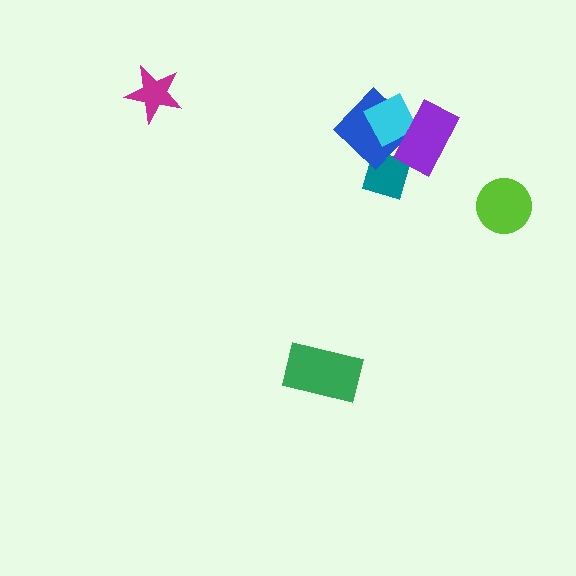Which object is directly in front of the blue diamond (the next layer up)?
The cyan diamond is directly in front of the blue diamond.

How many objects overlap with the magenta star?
0 objects overlap with the magenta star.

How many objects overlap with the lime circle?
0 objects overlap with the lime circle.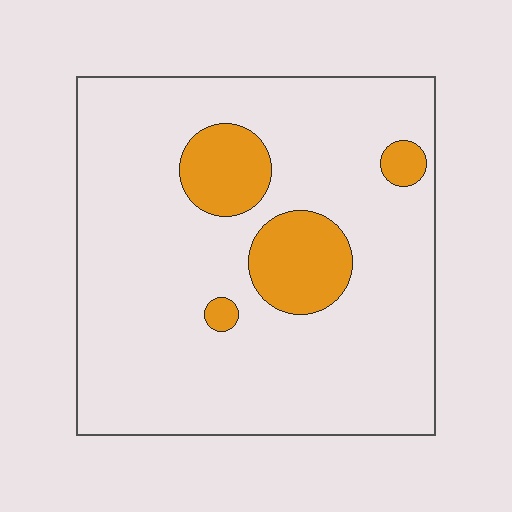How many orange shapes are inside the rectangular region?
4.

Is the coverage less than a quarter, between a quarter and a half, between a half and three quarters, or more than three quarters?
Less than a quarter.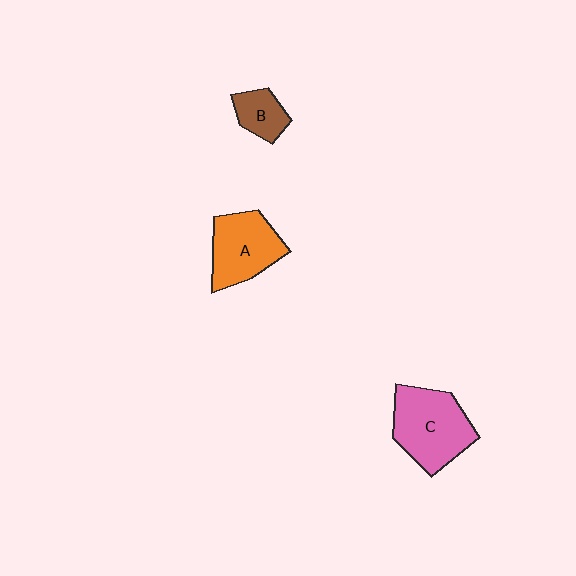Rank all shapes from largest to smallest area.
From largest to smallest: C (pink), A (orange), B (brown).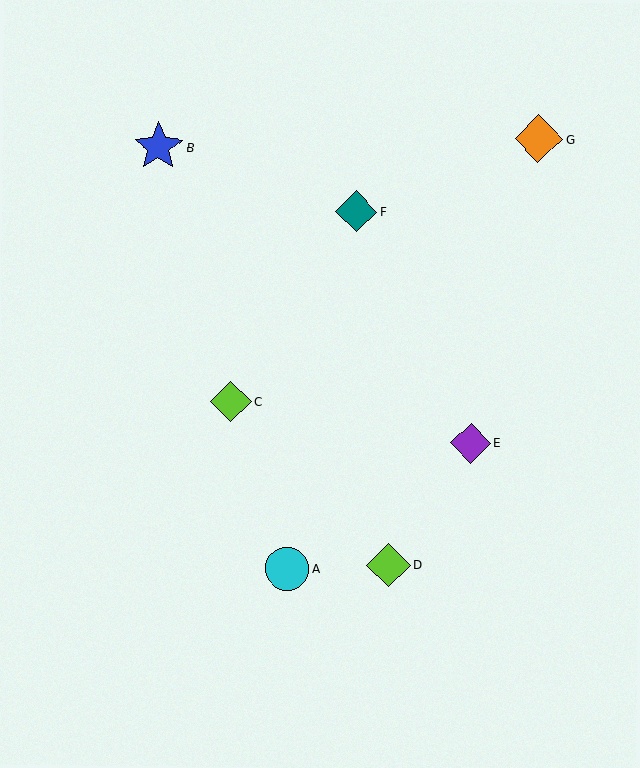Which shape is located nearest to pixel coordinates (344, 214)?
The teal diamond (labeled F) at (356, 211) is nearest to that location.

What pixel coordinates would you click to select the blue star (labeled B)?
Click at (158, 147) to select the blue star B.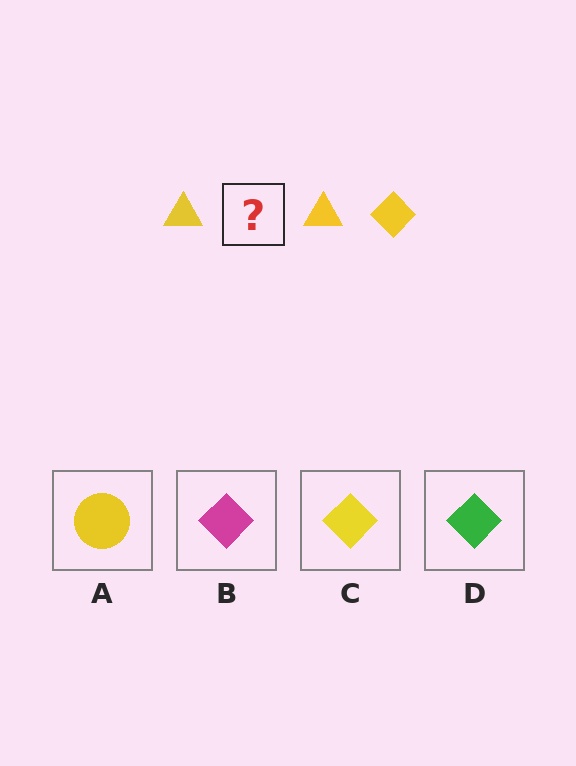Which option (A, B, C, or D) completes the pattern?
C.